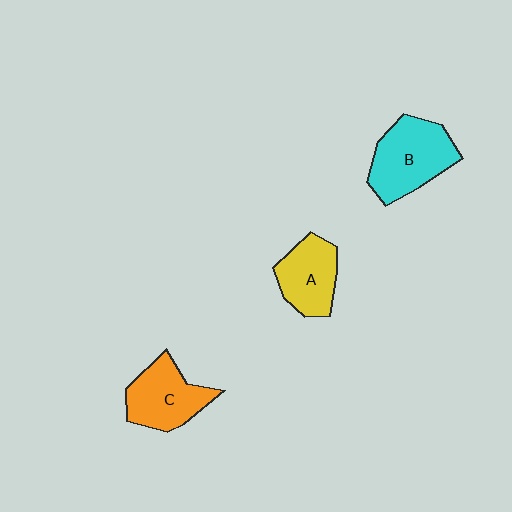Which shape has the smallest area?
Shape A (yellow).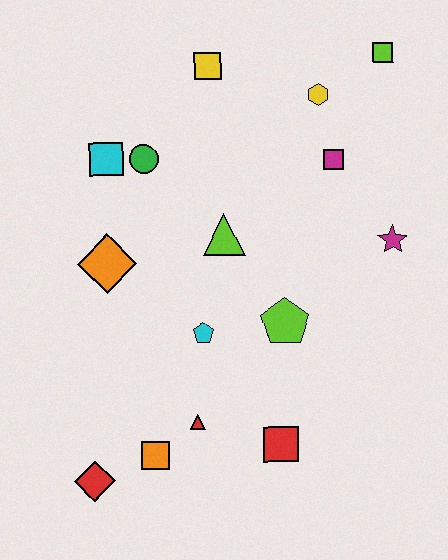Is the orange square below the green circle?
Yes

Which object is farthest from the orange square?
The lime square is farthest from the orange square.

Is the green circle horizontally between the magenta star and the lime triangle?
No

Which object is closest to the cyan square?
The green circle is closest to the cyan square.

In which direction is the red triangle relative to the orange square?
The red triangle is to the right of the orange square.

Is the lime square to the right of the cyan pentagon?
Yes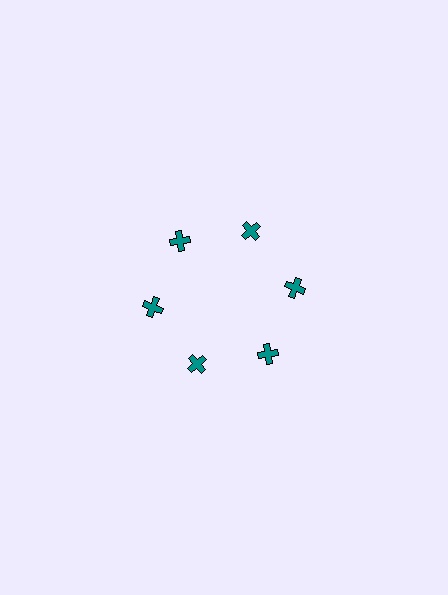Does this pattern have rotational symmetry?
Yes, this pattern has 6-fold rotational symmetry. It looks the same after rotating 60 degrees around the center.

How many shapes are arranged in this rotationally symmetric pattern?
There are 6 shapes, arranged in 6 groups of 1.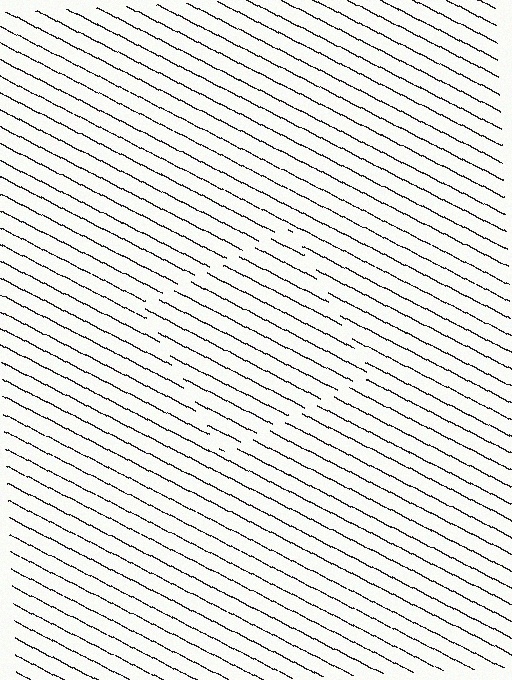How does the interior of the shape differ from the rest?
The interior of the shape contains the same grating, shifted by half a period — the contour is defined by the phase discontinuity where line-ends from the inner and outer gratings abut.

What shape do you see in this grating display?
An illusory square. The interior of the shape contains the same grating, shifted by half a period — the contour is defined by the phase discontinuity where line-ends from the inner and outer gratings abut.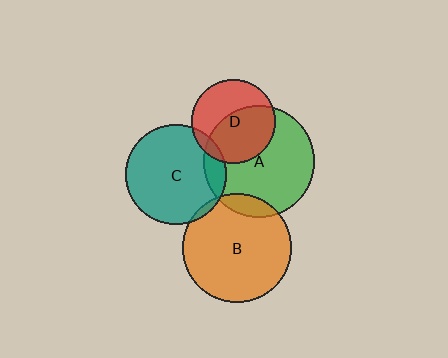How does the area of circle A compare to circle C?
Approximately 1.2 times.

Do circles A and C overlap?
Yes.